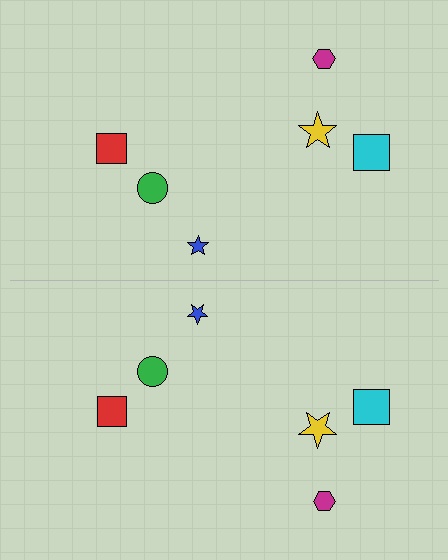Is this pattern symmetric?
Yes, this pattern has bilateral (reflection) symmetry.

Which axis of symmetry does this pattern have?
The pattern has a horizontal axis of symmetry running through the center of the image.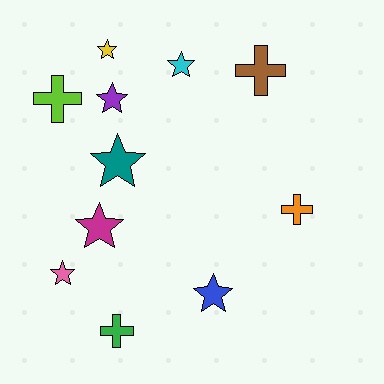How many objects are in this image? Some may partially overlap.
There are 11 objects.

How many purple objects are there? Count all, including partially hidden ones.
There is 1 purple object.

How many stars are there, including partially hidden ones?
There are 7 stars.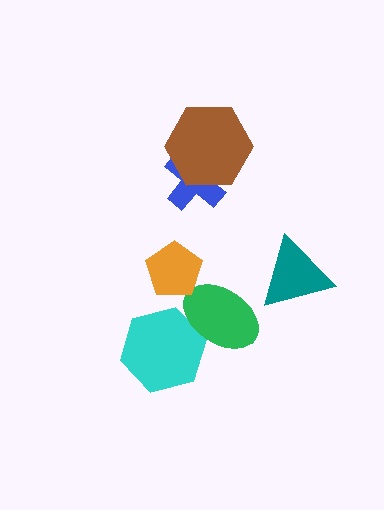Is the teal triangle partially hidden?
No, no other shape covers it.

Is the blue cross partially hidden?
Yes, it is partially covered by another shape.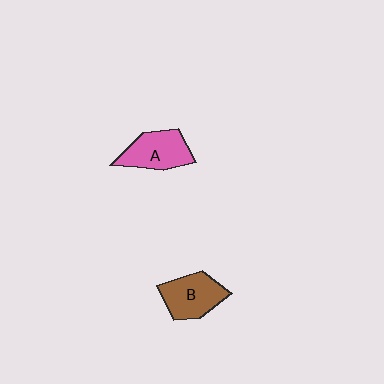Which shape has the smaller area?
Shape A (pink).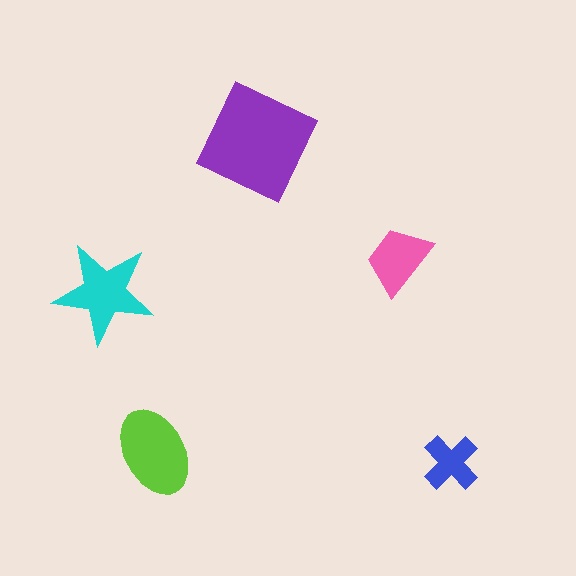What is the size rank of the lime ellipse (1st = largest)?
2nd.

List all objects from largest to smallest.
The purple diamond, the lime ellipse, the cyan star, the pink trapezoid, the blue cross.